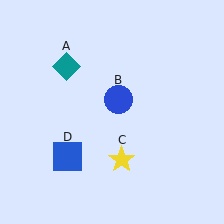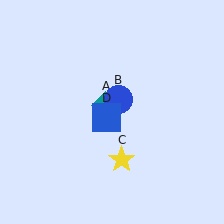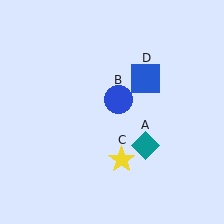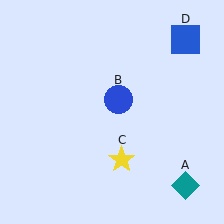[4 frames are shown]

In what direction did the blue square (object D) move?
The blue square (object D) moved up and to the right.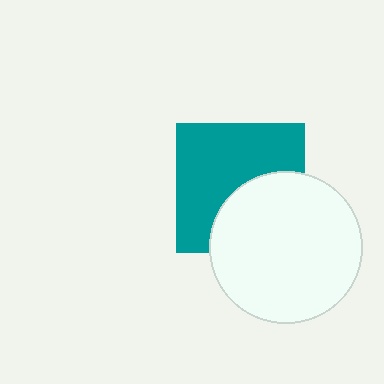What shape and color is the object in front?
The object in front is a white circle.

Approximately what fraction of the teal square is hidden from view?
Roughly 39% of the teal square is hidden behind the white circle.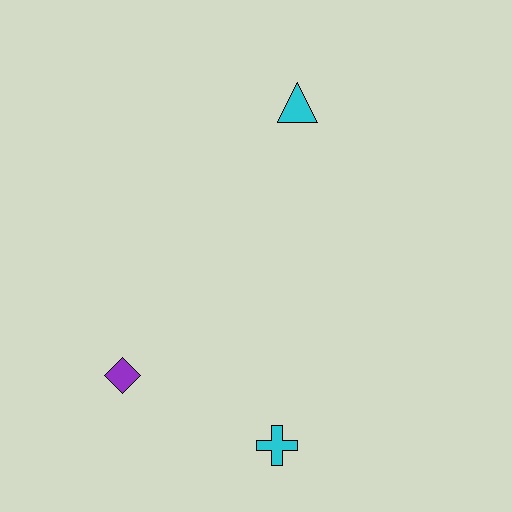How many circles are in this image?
There are no circles.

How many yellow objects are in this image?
There are no yellow objects.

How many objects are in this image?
There are 3 objects.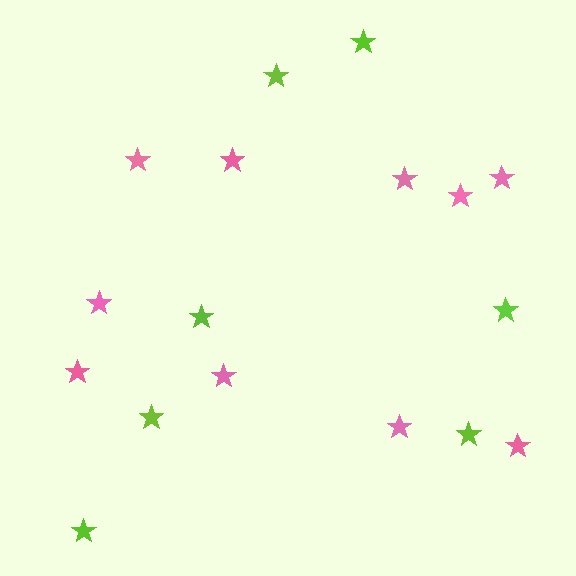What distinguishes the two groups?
There are 2 groups: one group of pink stars (10) and one group of lime stars (7).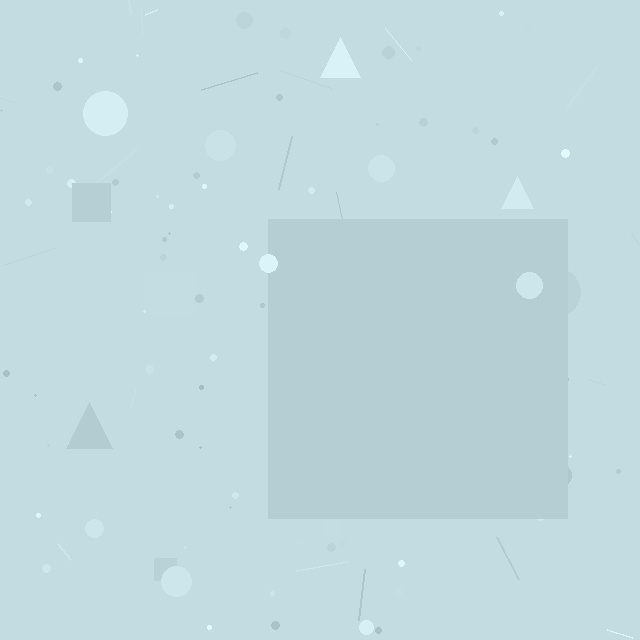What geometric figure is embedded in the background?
A square is embedded in the background.